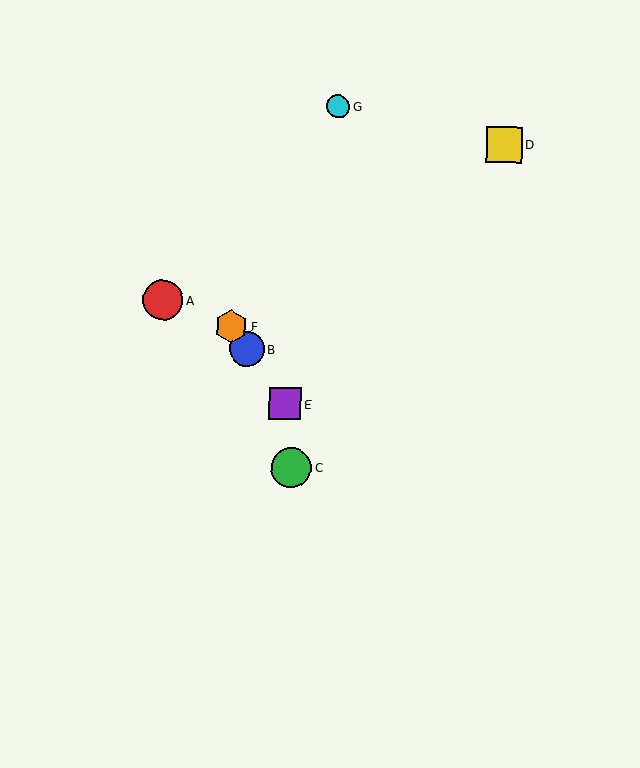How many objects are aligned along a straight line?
3 objects (B, E, F) are aligned along a straight line.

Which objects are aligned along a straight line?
Objects B, E, F are aligned along a straight line.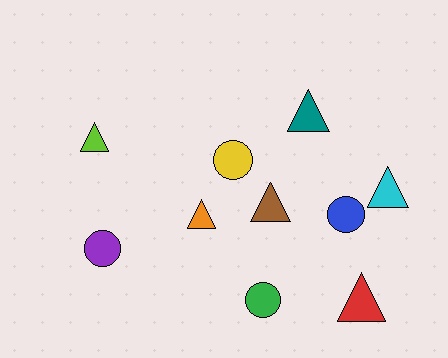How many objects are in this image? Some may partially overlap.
There are 10 objects.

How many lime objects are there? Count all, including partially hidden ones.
There is 1 lime object.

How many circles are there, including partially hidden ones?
There are 4 circles.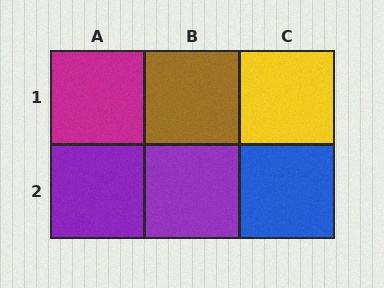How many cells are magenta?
1 cell is magenta.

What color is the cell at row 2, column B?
Purple.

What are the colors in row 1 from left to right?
Magenta, brown, yellow.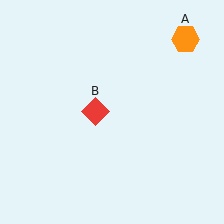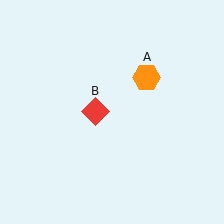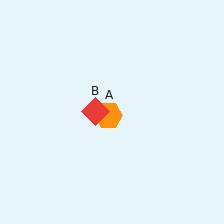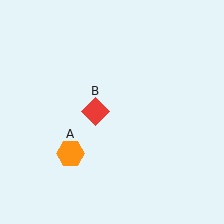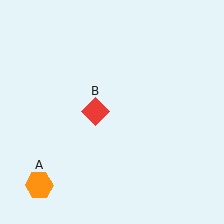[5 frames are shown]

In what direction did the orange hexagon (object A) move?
The orange hexagon (object A) moved down and to the left.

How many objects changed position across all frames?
1 object changed position: orange hexagon (object A).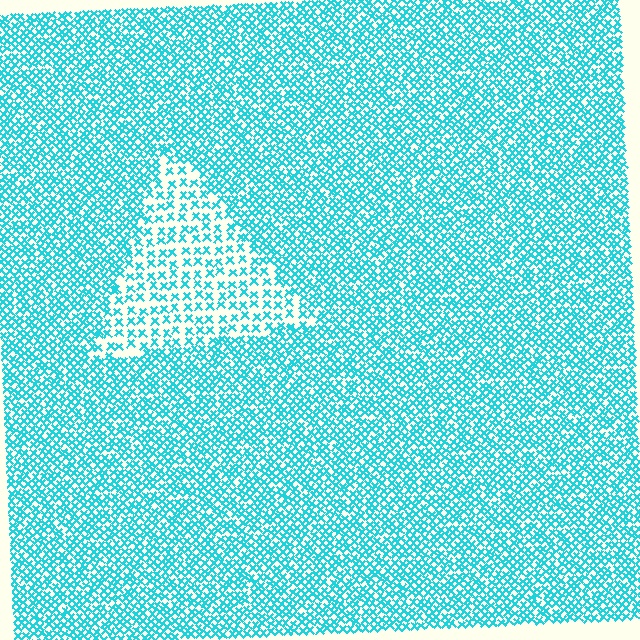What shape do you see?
I see a triangle.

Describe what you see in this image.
The image contains small cyan elements arranged at two different densities. A triangle-shaped region is visible where the elements are less densely packed than the surrounding area.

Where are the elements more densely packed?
The elements are more densely packed outside the triangle boundary.